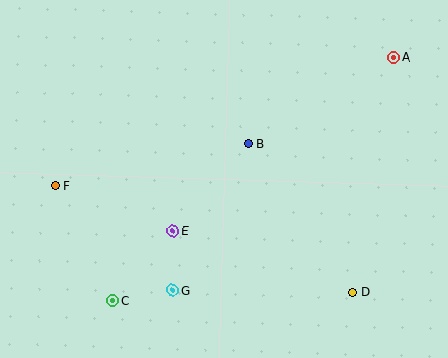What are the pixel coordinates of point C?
Point C is at (113, 300).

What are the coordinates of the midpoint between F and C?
The midpoint between F and C is at (84, 243).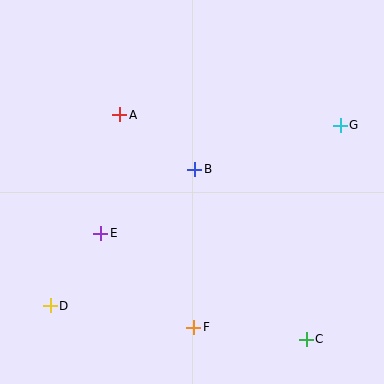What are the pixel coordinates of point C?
Point C is at (306, 339).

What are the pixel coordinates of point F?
Point F is at (193, 327).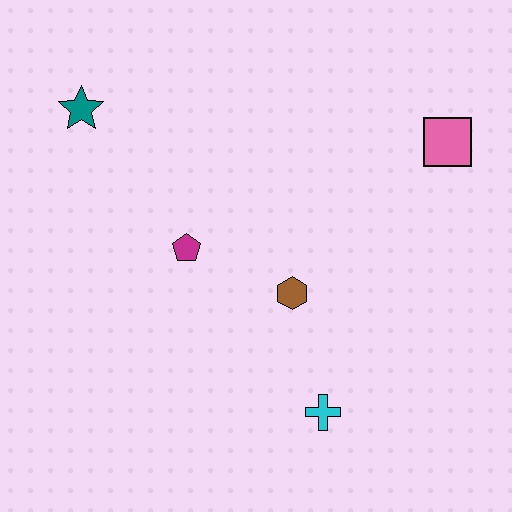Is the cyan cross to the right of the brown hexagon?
Yes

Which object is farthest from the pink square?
The teal star is farthest from the pink square.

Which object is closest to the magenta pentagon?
The brown hexagon is closest to the magenta pentagon.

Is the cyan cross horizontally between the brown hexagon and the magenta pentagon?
No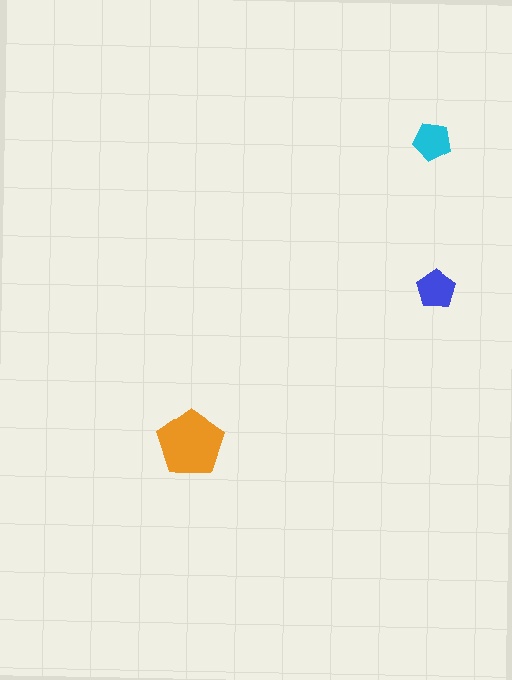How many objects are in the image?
There are 3 objects in the image.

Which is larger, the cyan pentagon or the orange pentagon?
The orange one.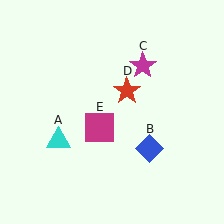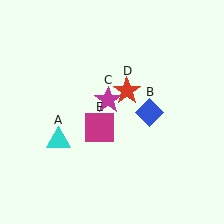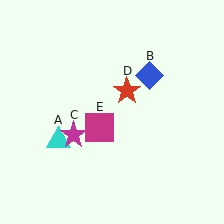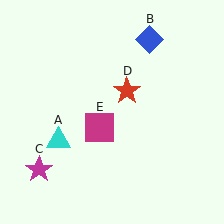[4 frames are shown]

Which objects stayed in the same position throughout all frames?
Cyan triangle (object A) and red star (object D) and magenta square (object E) remained stationary.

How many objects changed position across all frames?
2 objects changed position: blue diamond (object B), magenta star (object C).